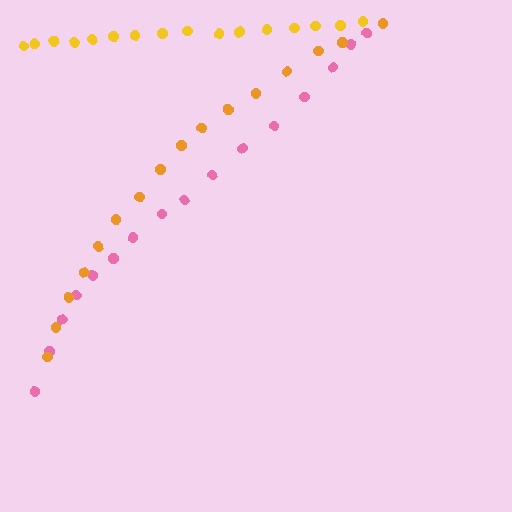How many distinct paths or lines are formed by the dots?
There are 3 distinct paths.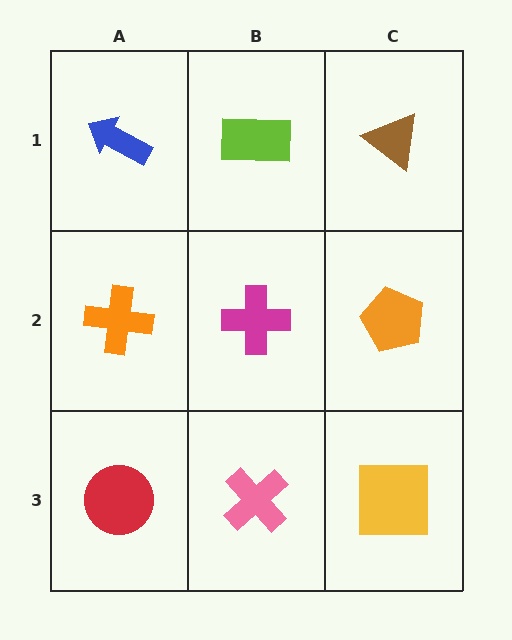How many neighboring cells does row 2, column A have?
3.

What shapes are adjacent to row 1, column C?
An orange pentagon (row 2, column C), a lime rectangle (row 1, column B).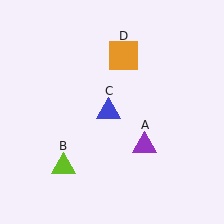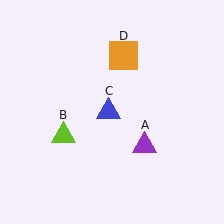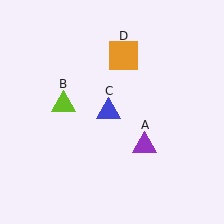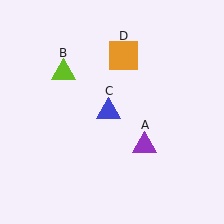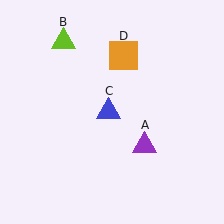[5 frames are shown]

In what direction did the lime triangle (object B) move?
The lime triangle (object B) moved up.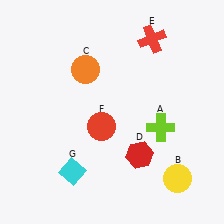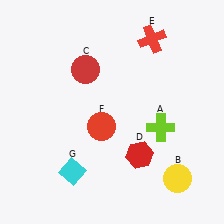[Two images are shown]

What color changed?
The circle (C) changed from orange in Image 1 to red in Image 2.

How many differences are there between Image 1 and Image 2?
There is 1 difference between the two images.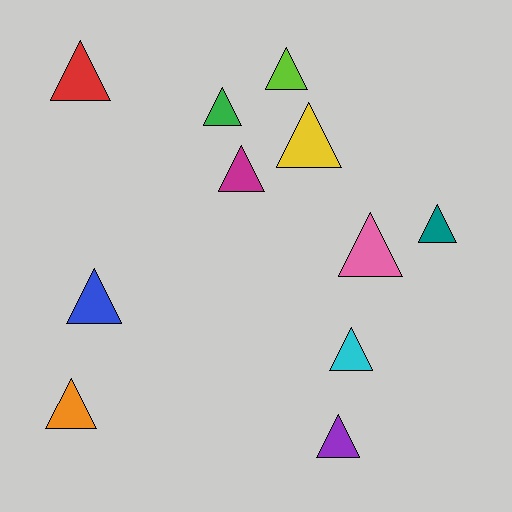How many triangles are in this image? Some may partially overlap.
There are 11 triangles.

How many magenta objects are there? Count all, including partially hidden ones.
There is 1 magenta object.